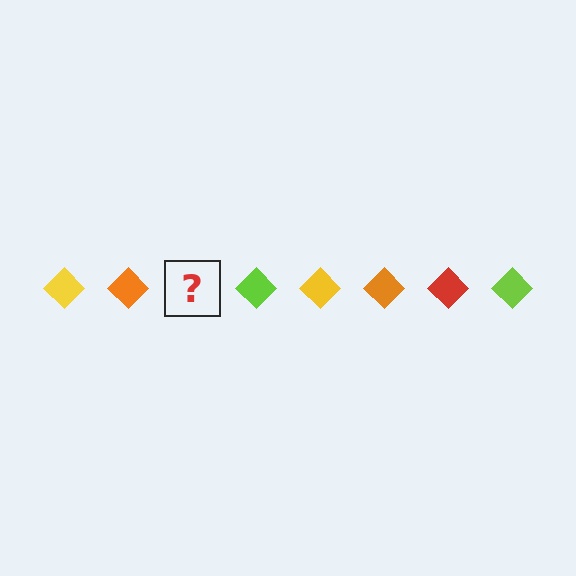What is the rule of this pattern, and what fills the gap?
The rule is that the pattern cycles through yellow, orange, red, lime diamonds. The gap should be filled with a red diamond.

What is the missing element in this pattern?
The missing element is a red diamond.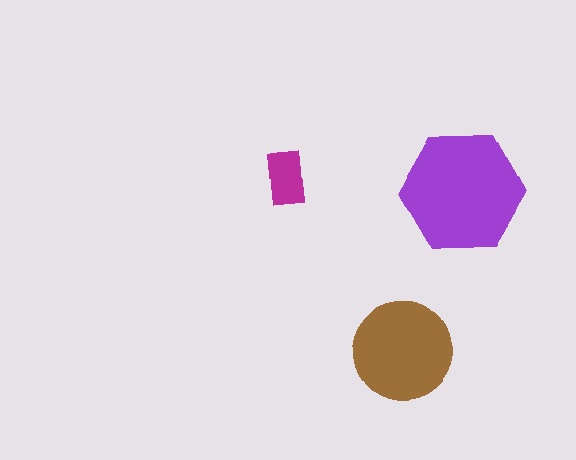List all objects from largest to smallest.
The purple hexagon, the brown circle, the magenta rectangle.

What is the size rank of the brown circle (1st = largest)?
2nd.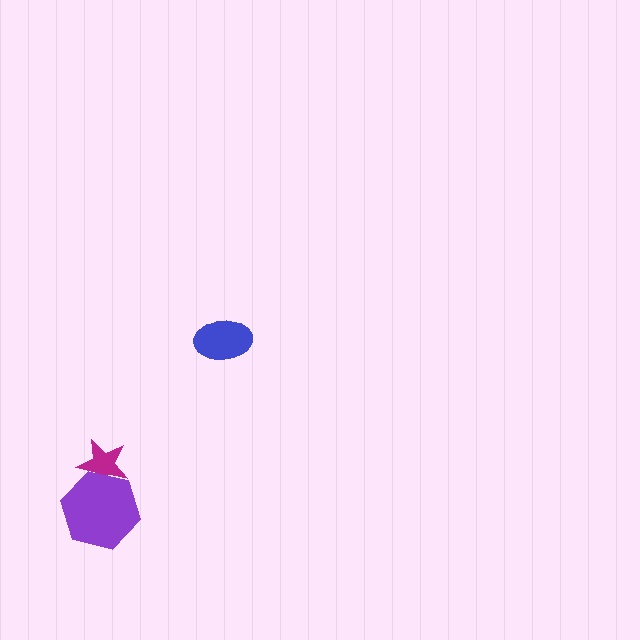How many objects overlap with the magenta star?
1 object overlaps with the magenta star.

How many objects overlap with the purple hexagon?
1 object overlaps with the purple hexagon.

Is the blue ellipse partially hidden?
No, no other shape covers it.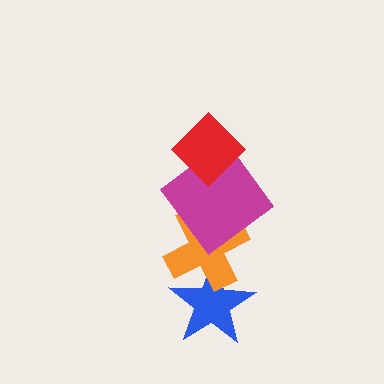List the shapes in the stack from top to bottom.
From top to bottom: the red diamond, the magenta diamond, the orange cross, the blue star.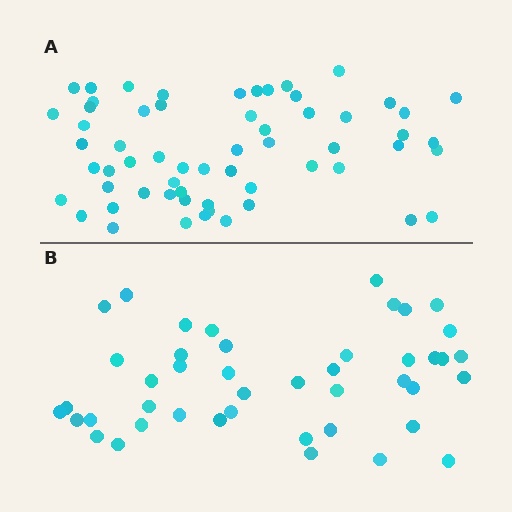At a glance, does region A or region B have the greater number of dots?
Region A (the top region) has more dots.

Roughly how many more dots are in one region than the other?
Region A has approximately 15 more dots than region B.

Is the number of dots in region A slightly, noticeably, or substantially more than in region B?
Region A has noticeably more, but not dramatically so. The ratio is roughly 1.4 to 1.